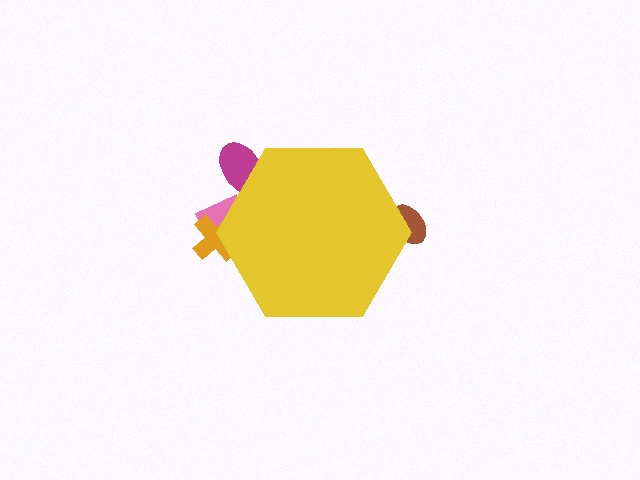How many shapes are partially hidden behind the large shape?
4 shapes are partially hidden.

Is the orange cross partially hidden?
Yes, the orange cross is partially hidden behind the yellow hexagon.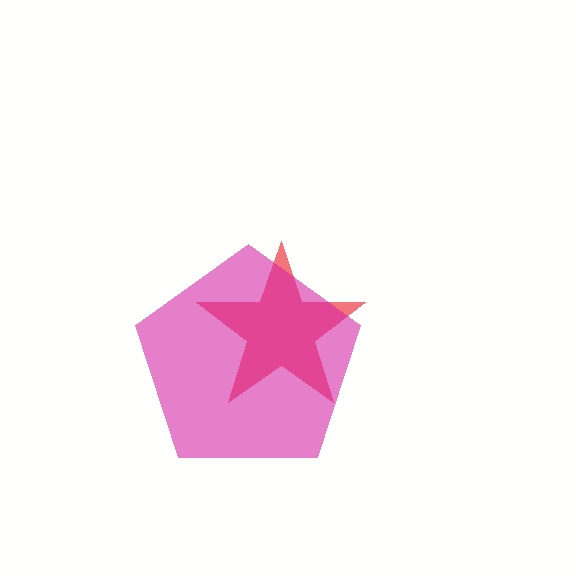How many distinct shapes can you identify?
There are 2 distinct shapes: a red star, a magenta pentagon.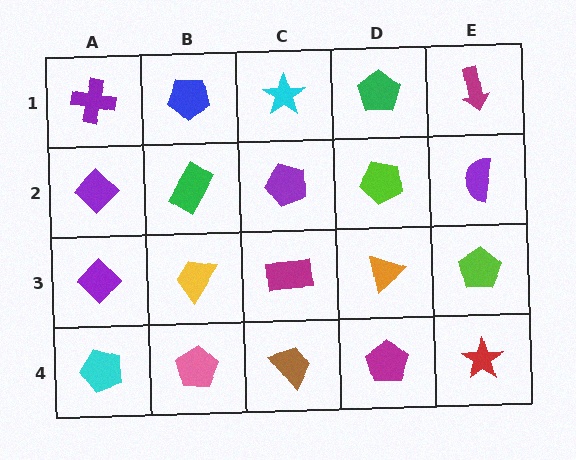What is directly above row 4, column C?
A magenta rectangle.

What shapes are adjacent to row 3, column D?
A lime pentagon (row 2, column D), a magenta pentagon (row 4, column D), a magenta rectangle (row 3, column C), a lime pentagon (row 3, column E).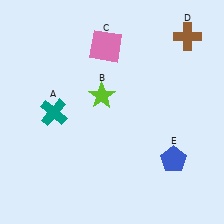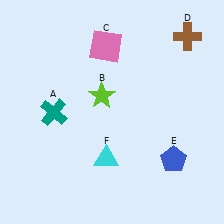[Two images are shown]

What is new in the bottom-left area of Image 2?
A cyan triangle (F) was added in the bottom-left area of Image 2.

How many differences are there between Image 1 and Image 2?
There is 1 difference between the two images.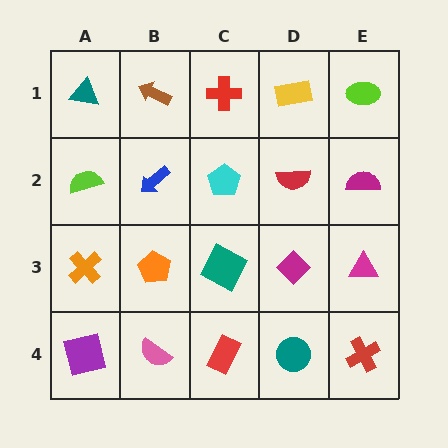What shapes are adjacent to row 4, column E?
A magenta triangle (row 3, column E), a teal circle (row 4, column D).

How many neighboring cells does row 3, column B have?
4.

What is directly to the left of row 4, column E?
A teal circle.